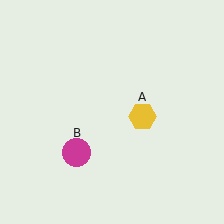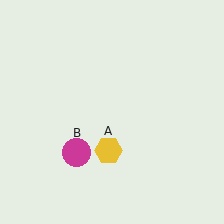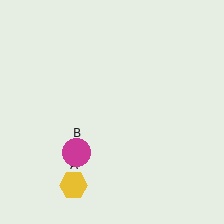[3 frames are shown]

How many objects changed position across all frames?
1 object changed position: yellow hexagon (object A).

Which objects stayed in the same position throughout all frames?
Magenta circle (object B) remained stationary.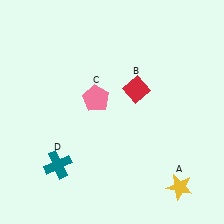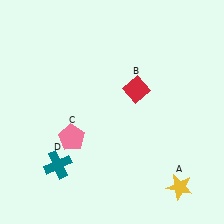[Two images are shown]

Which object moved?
The pink pentagon (C) moved down.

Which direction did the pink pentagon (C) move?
The pink pentagon (C) moved down.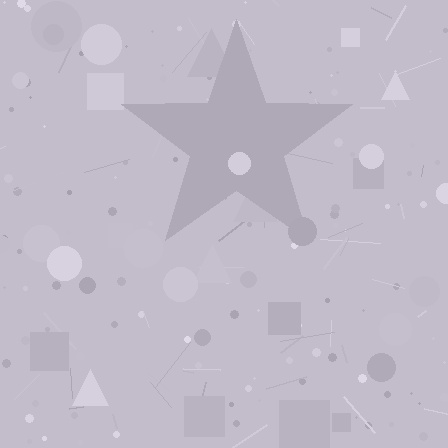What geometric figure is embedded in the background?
A star is embedded in the background.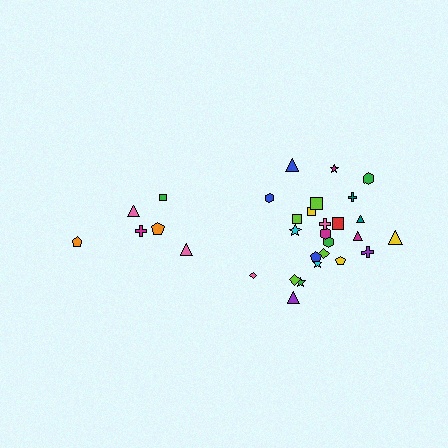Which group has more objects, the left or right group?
The right group.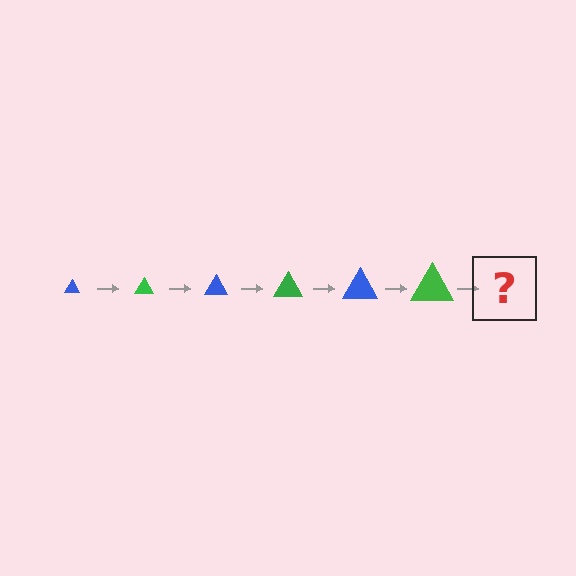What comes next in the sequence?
The next element should be a blue triangle, larger than the previous one.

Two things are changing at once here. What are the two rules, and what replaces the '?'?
The two rules are that the triangle grows larger each step and the color cycles through blue and green. The '?' should be a blue triangle, larger than the previous one.